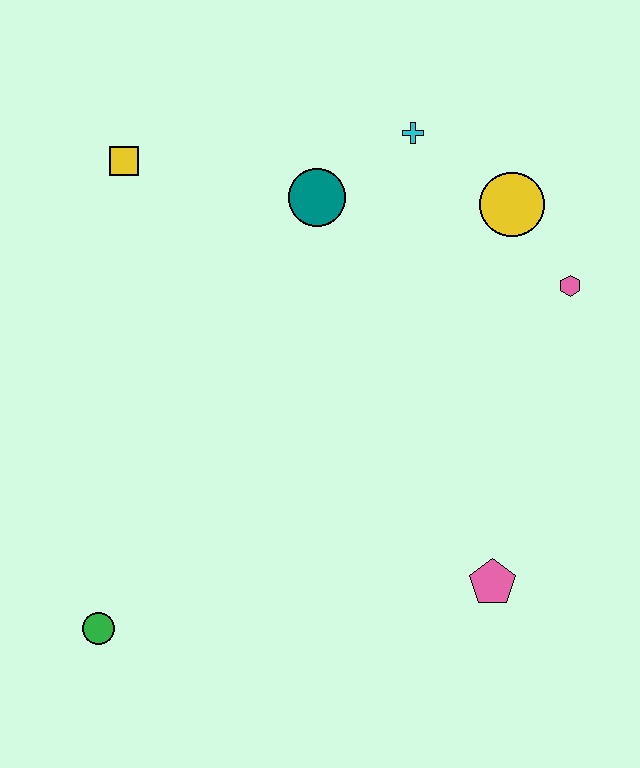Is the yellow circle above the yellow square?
No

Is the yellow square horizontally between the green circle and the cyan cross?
Yes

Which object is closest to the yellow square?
The teal circle is closest to the yellow square.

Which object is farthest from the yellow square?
The pink pentagon is farthest from the yellow square.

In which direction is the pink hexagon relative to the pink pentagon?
The pink hexagon is above the pink pentagon.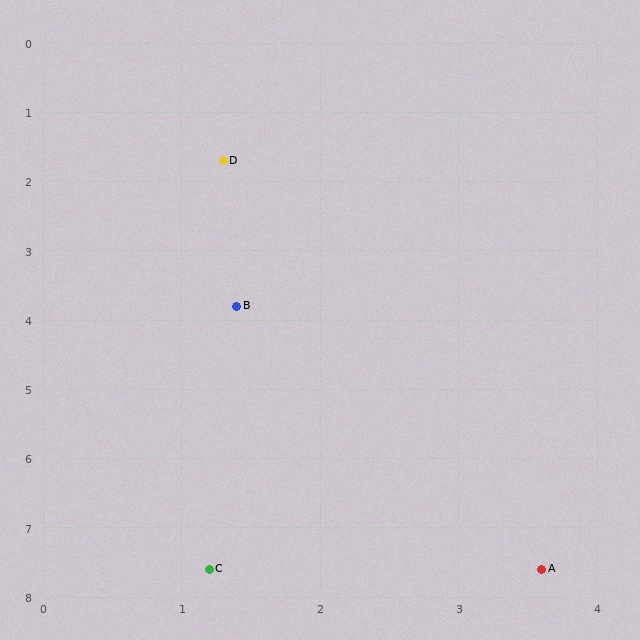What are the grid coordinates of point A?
Point A is at approximately (3.6, 7.6).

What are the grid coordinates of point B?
Point B is at approximately (1.4, 3.8).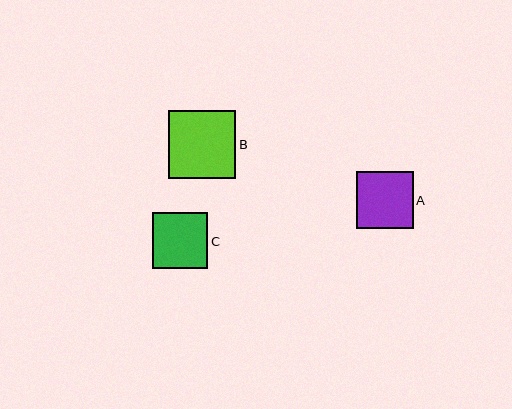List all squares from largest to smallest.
From largest to smallest: B, A, C.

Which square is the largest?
Square B is the largest with a size of approximately 68 pixels.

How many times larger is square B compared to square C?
Square B is approximately 1.2 times the size of square C.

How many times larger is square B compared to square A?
Square B is approximately 1.2 times the size of square A.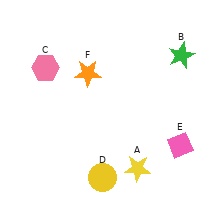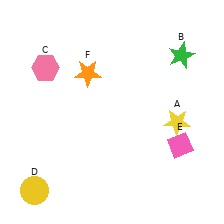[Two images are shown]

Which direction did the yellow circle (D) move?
The yellow circle (D) moved left.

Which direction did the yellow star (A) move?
The yellow star (A) moved up.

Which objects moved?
The objects that moved are: the yellow star (A), the yellow circle (D).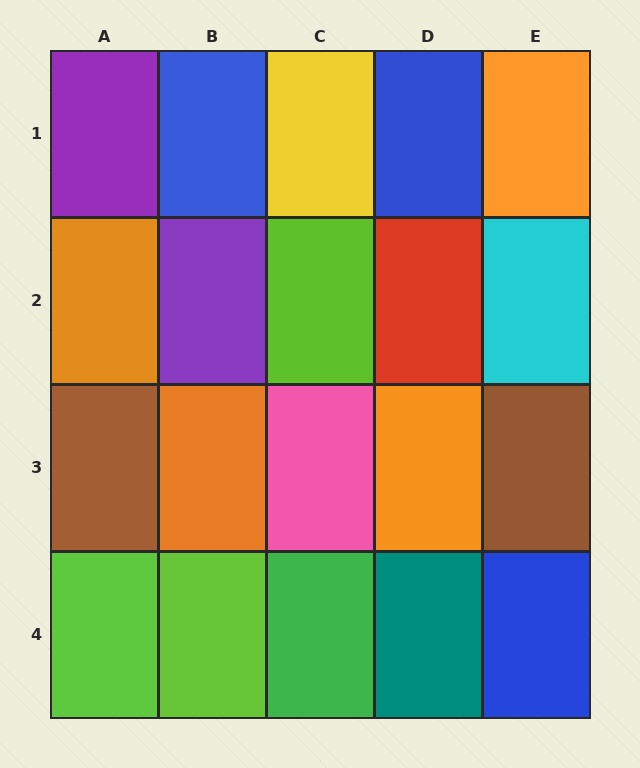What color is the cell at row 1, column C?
Yellow.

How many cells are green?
1 cell is green.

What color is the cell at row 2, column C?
Lime.